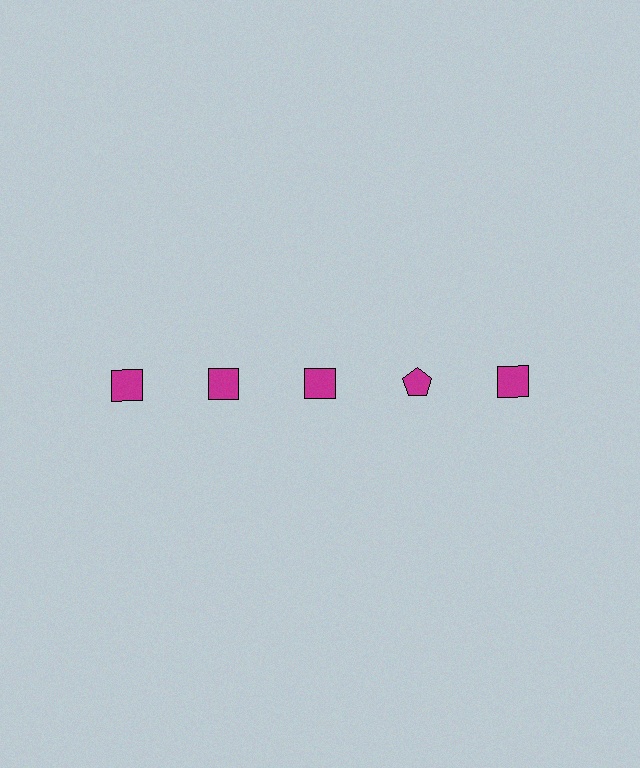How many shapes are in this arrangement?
There are 5 shapes arranged in a grid pattern.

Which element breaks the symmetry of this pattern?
The magenta pentagon in the top row, second from right column breaks the symmetry. All other shapes are magenta squares.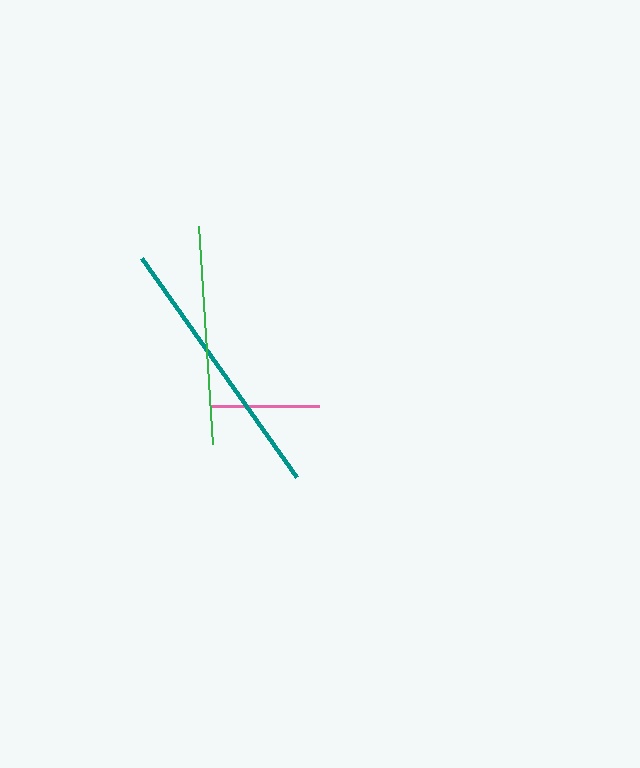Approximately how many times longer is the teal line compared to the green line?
The teal line is approximately 1.2 times the length of the green line.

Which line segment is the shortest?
The pink line is the shortest at approximately 109 pixels.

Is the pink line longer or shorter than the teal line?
The teal line is longer than the pink line.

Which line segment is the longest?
The teal line is the longest at approximately 268 pixels.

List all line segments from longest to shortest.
From longest to shortest: teal, green, pink.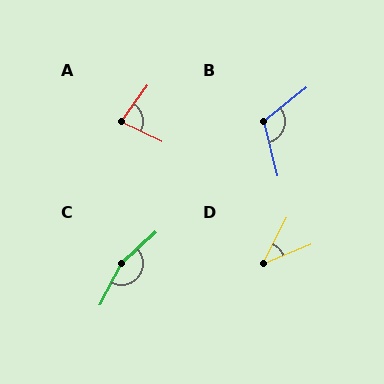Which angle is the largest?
C, at approximately 160 degrees.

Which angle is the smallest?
D, at approximately 41 degrees.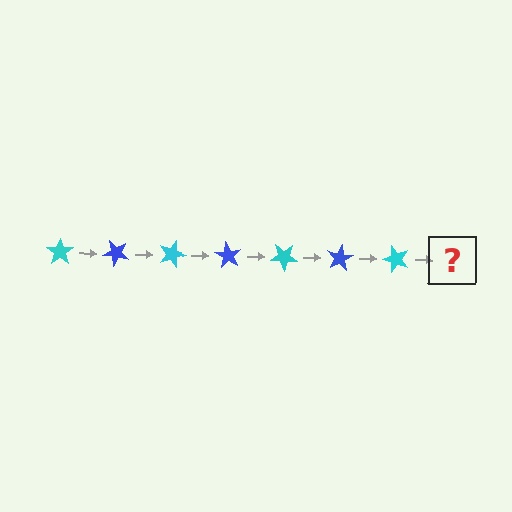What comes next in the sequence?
The next element should be a blue star, rotated 315 degrees from the start.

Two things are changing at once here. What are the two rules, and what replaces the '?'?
The two rules are that it rotates 45 degrees each step and the color cycles through cyan and blue. The '?' should be a blue star, rotated 315 degrees from the start.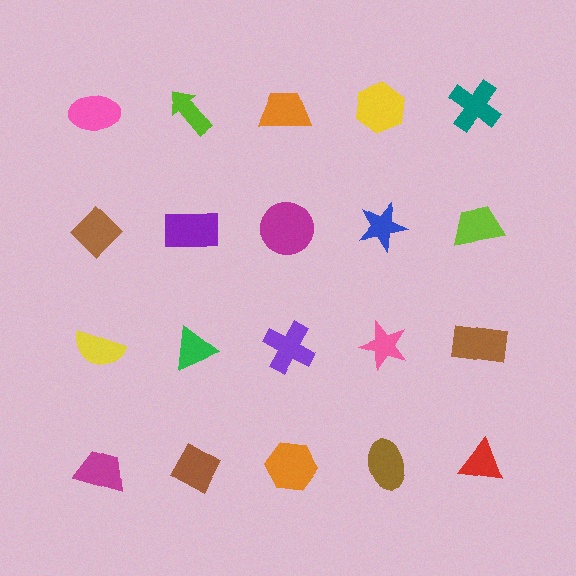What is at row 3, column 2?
A green triangle.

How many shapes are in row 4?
5 shapes.